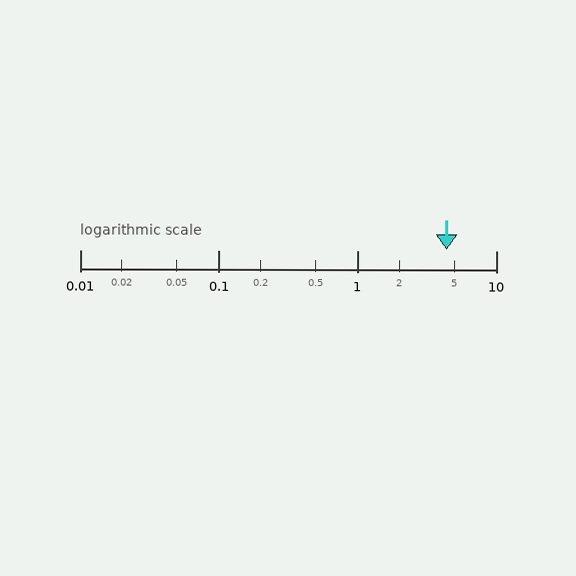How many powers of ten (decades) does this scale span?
The scale spans 3 decades, from 0.01 to 10.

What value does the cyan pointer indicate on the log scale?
The pointer indicates approximately 4.4.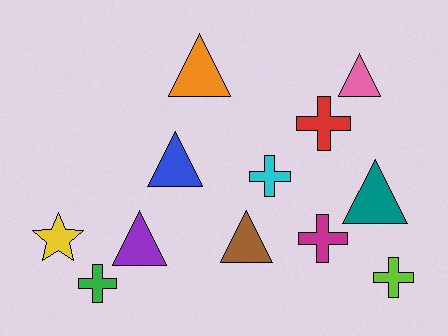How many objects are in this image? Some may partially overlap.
There are 12 objects.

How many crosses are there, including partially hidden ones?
There are 5 crosses.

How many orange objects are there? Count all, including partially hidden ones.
There is 1 orange object.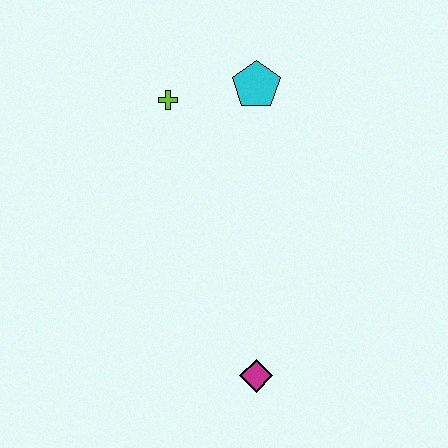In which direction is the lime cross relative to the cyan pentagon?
The lime cross is to the left of the cyan pentagon.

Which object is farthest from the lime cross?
The magenta diamond is farthest from the lime cross.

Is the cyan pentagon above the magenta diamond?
Yes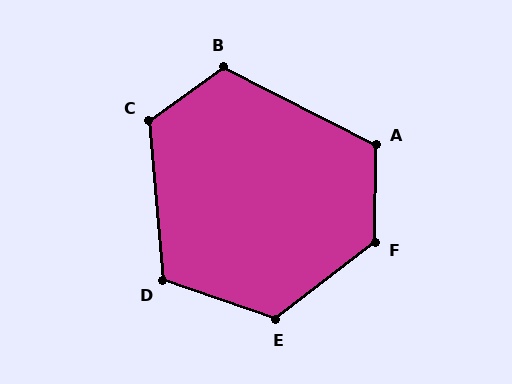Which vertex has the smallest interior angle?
D, at approximately 114 degrees.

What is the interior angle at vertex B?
Approximately 118 degrees (obtuse).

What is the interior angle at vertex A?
Approximately 116 degrees (obtuse).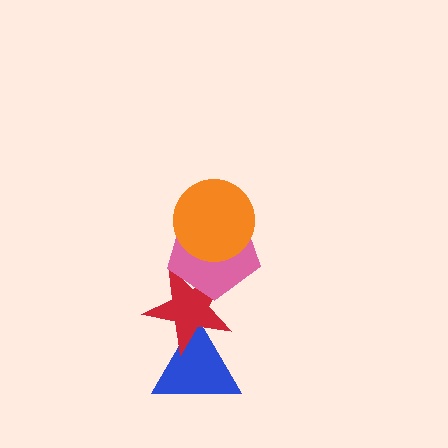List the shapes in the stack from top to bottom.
From top to bottom: the orange circle, the pink pentagon, the red star, the blue triangle.